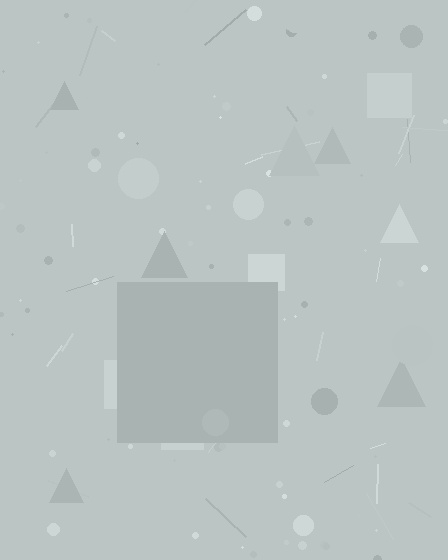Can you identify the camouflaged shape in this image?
The camouflaged shape is a square.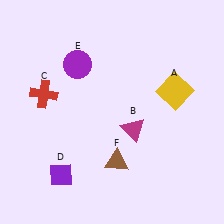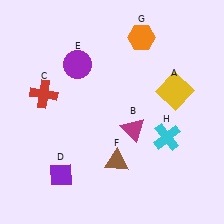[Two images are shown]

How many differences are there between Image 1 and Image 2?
There are 2 differences between the two images.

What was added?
An orange hexagon (G), a cyan cross (H) were added in Image 2.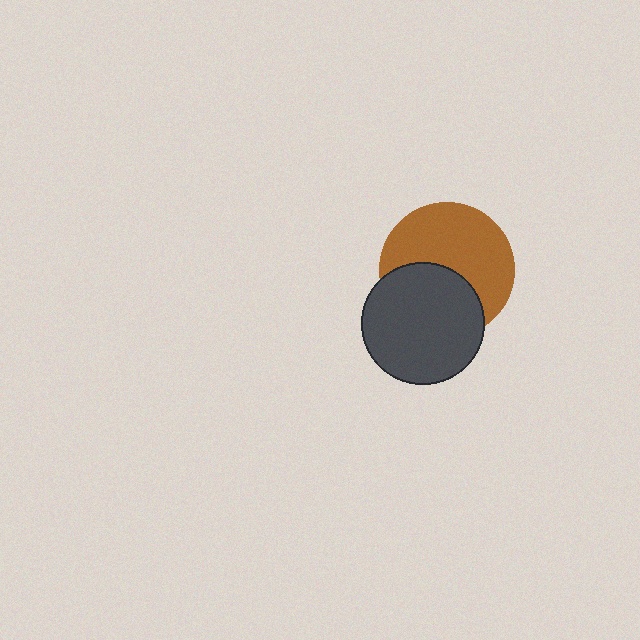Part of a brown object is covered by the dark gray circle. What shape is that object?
It is a circle.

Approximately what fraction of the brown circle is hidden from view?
Roughly 40% of the brown circle is hidden behind the dark gray circle.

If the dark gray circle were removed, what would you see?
You would see the complete brown circle.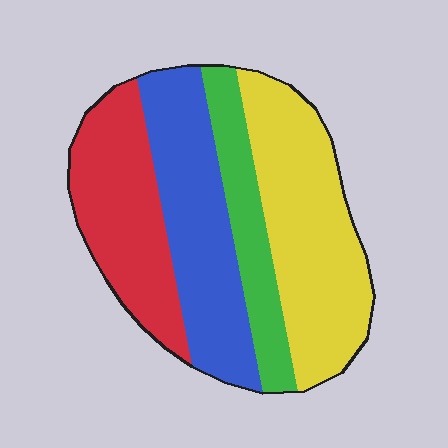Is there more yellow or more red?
Yellow.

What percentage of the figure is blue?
Blue covers about 25% of the figure.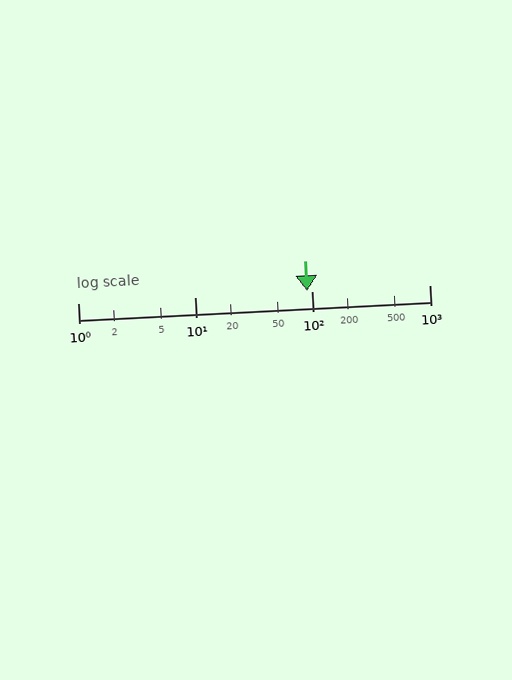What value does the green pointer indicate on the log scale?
The pointer indicates approximately 91.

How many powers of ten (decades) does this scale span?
The scale spans 3 decades, from 1 to 1000.